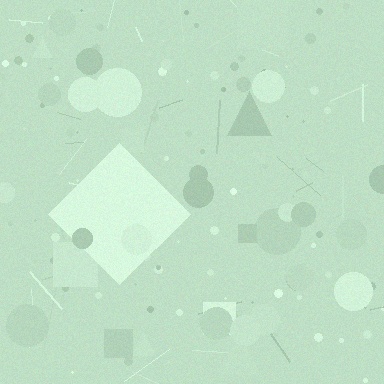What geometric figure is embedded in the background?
A diamond is embedded in the background.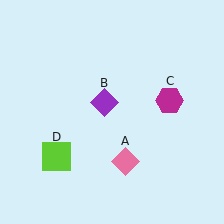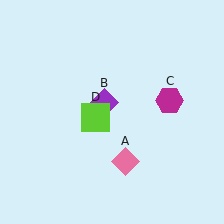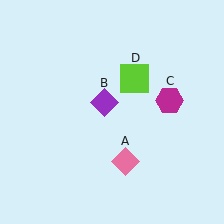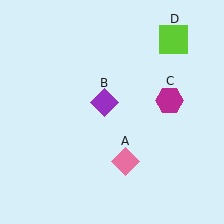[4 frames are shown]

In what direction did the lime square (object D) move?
The lime square (object D) moved up and to the right.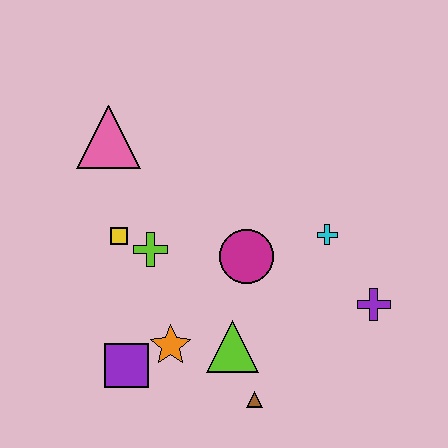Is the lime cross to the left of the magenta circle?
Yes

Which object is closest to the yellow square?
The lime cross is closest to the yellow square.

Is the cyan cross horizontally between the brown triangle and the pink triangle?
No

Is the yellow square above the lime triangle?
Yes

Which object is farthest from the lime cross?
The purple cross is farthest from the lime cross.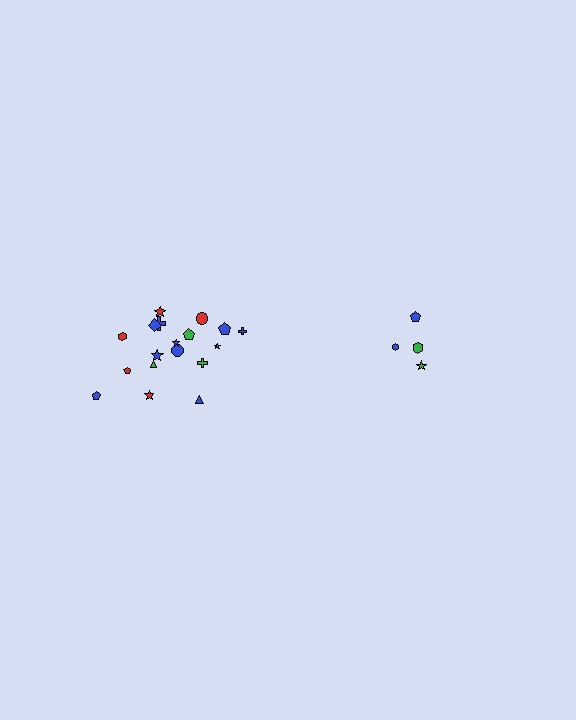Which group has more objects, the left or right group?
The left group.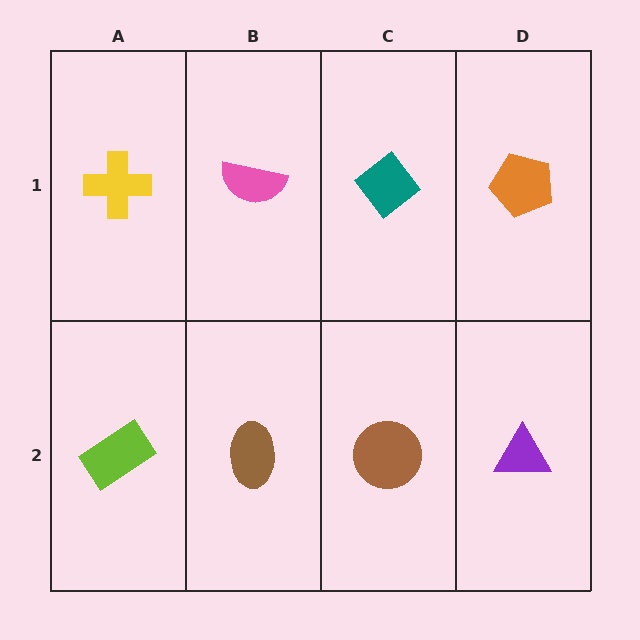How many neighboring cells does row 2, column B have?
3.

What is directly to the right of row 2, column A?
A brown ellipse.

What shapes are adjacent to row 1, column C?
A brown circle (row 2, column C), a pink semicircle (row 1, column B), an orange pentagon (row 1, column D).